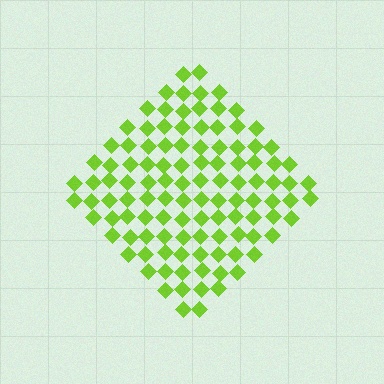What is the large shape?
The large shape is a diamond.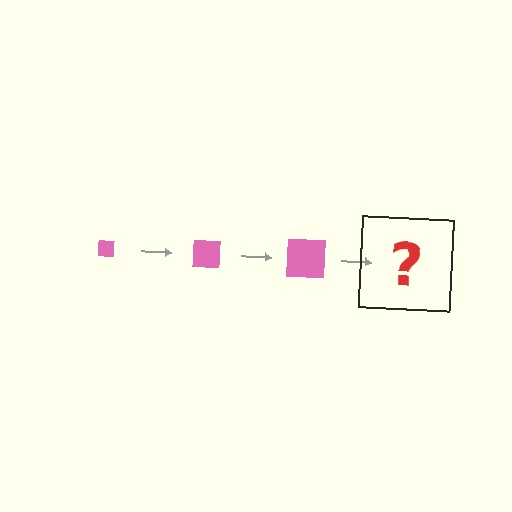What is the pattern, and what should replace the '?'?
The pattern is that the square gets progressively larger each step. The '?' should be a pink square, larger than the previous one.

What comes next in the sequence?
The next element should be a pink square, larger than the previous one.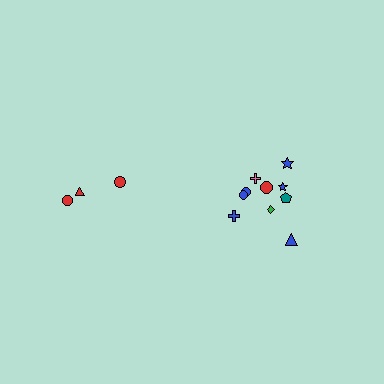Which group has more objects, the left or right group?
The right group.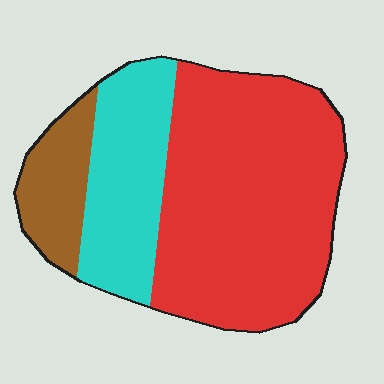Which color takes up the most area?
Red, at roughly 60%.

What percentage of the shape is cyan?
Cyan takes up between a quarter and a half of the shape.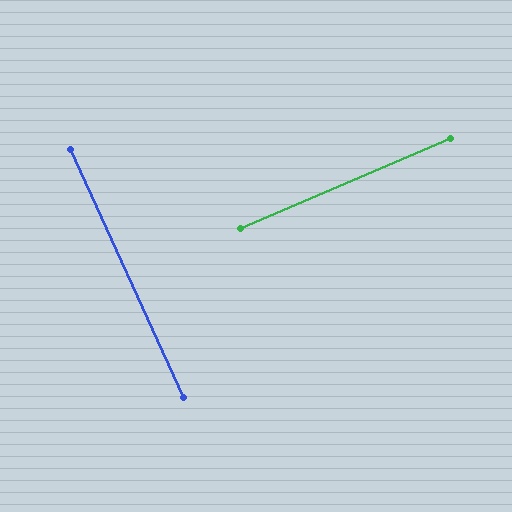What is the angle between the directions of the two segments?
Approximately 89 degrees.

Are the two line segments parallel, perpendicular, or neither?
Perpendicular — they meet at approximately 89°.